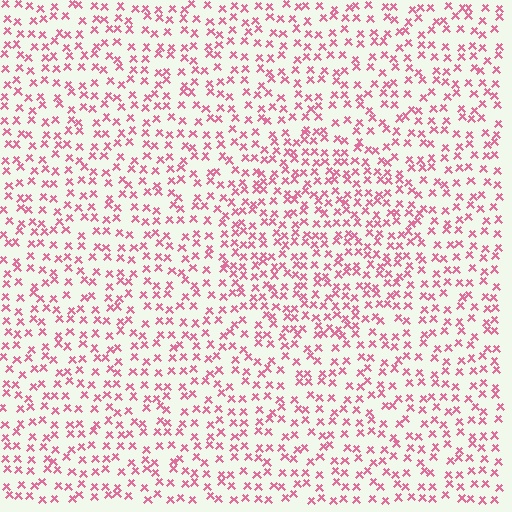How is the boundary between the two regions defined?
The boundary is defined by a change in element density (approximately 1.5x ratio). All elements are the same color, size, and shape.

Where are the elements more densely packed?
The elements are more densely packed inside the circle boundary.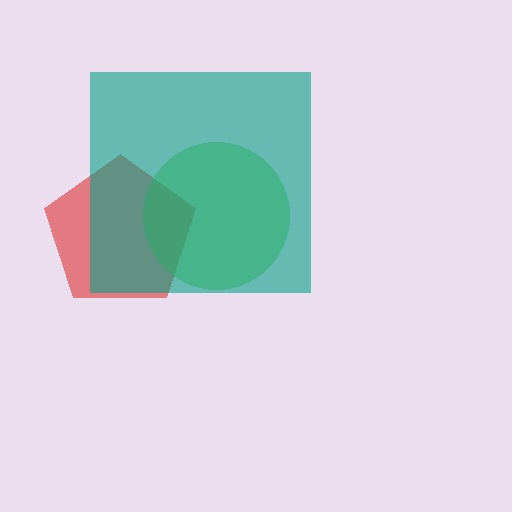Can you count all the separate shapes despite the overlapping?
Yes, there are 3 separate shapes.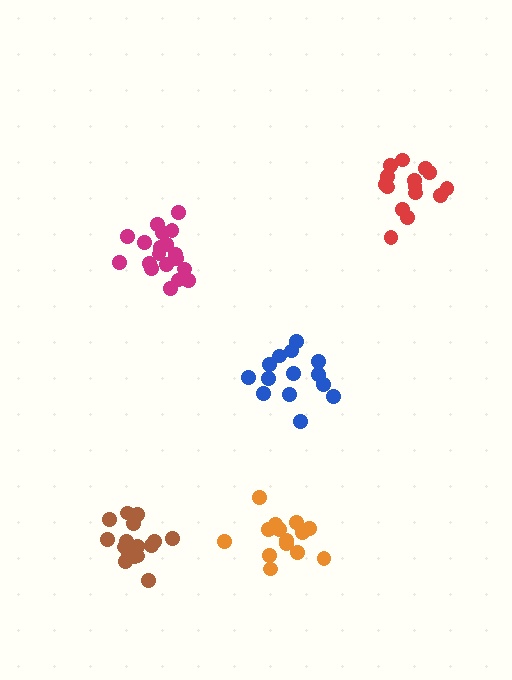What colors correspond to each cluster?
The clusters are colored: blue, red, orange, magenta, brown.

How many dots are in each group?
Group 1: 14 dots, Group 2: 16 dots, Group 3: 14 dots, Group 4: 19 dots, Group 5: 16 dots (79 total).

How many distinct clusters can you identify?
There are 5 distinct clusters.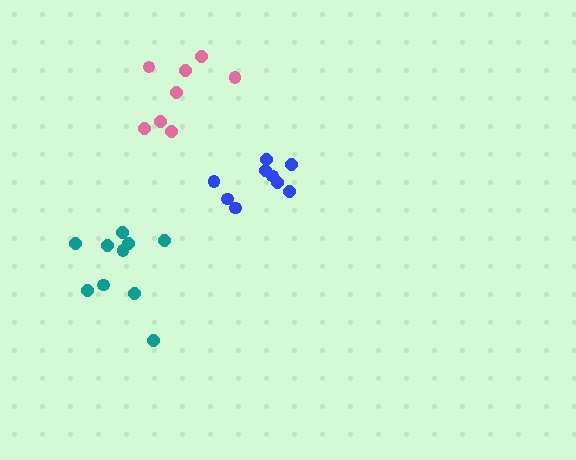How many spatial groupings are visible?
There are 3 spatial groupings.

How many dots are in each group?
Group 1: 9 dots, Group 2: 10 dots, Group 3: 8 dots (27 total).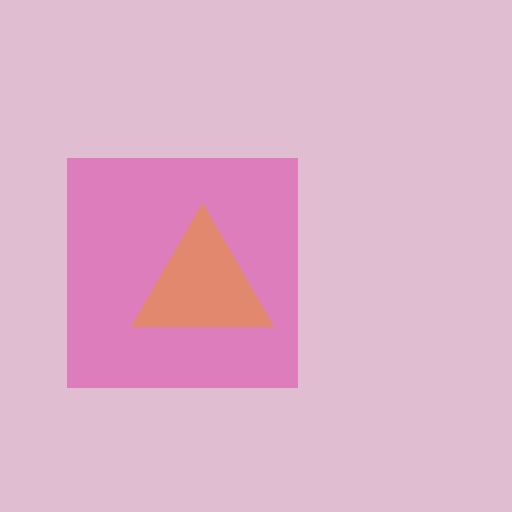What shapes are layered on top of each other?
The layered shapes are: a pink square, an orange triangle.